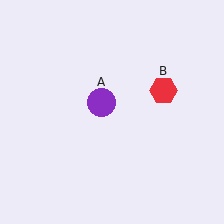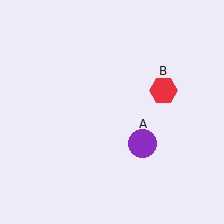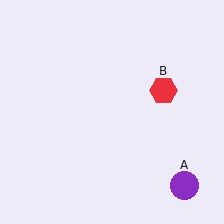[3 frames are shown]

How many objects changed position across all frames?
1 object changed position: purple circle (object A).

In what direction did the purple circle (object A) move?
The purple circle (object A) moved down and to the right.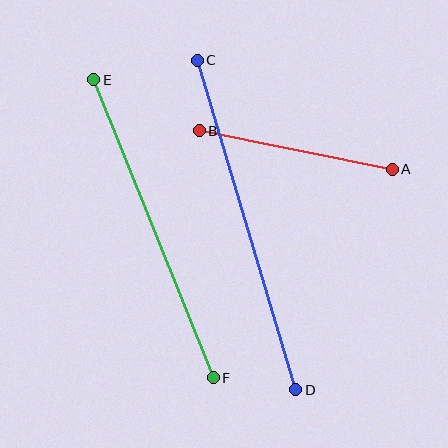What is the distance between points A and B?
The distance is approximately 197 pixels.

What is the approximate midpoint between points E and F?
The midpoint is at approximately (153, 229) pixels.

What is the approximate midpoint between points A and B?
The midpoint is at approximately (296, 150) pixels.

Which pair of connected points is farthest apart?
Points C and D are farthest apart.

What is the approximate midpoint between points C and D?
The midpoint is at approximately (246, 225) pixels.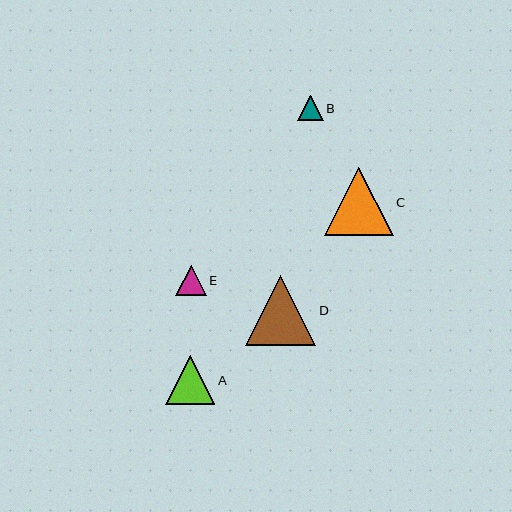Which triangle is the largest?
Triangle D is the largest with a size of approximately 70 pixels.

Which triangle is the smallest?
Triangle B is the smallest with a size of approximately 26 pixels.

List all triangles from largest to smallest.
From largest to smallest: D, C, A, E, B.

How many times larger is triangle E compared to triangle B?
Triangle E is approximately 1.2 times the size of triangle B.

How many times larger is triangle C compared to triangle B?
Triangle C is approximately 2.7 times the size of triangle B.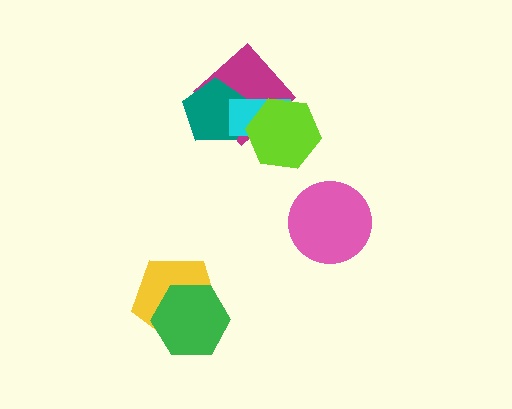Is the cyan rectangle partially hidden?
Yes, it is partially covered by another shape.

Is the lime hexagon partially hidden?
No, no other shape covers it.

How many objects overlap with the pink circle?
0 objects overlap with the pink circle.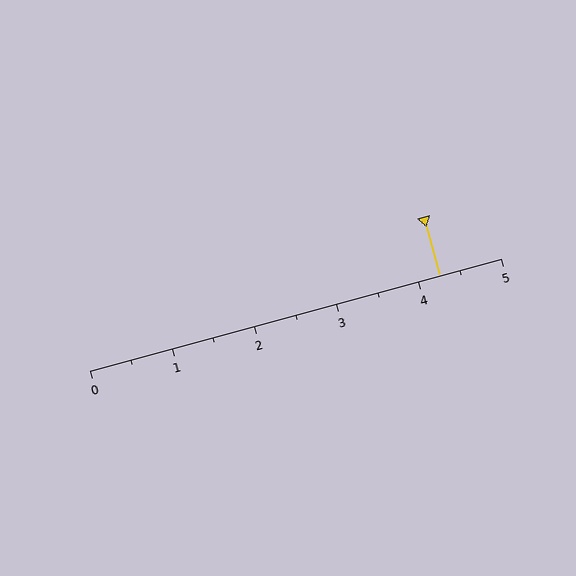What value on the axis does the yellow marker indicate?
The marker indicates approximately 4.2.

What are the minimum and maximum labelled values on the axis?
The axis runs from 0 to 5.